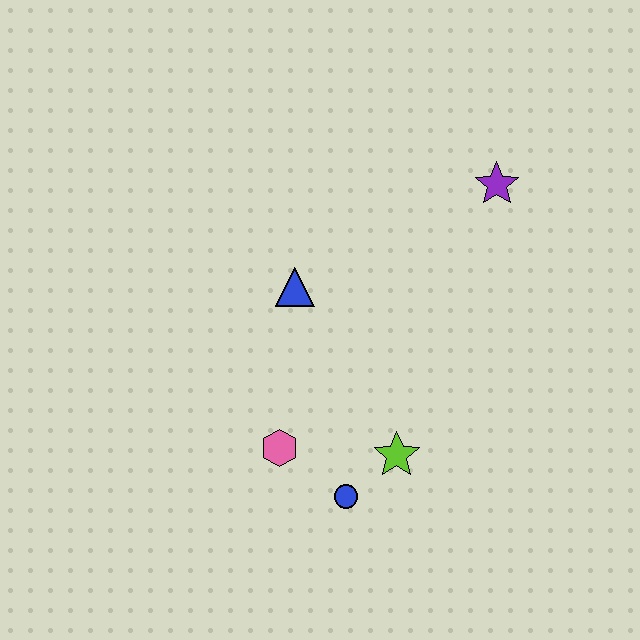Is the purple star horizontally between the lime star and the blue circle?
No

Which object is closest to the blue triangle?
The pink hexagon is closest to the blue triangle.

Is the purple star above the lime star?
Yes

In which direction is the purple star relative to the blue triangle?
The purple star is to the right of the blue triangle.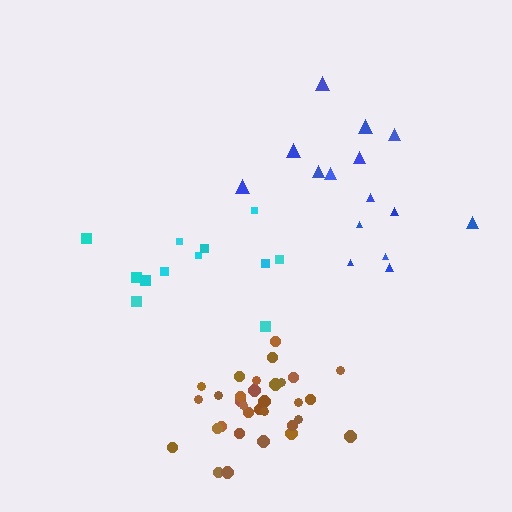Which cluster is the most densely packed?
Brown.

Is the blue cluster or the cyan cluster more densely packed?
Blue.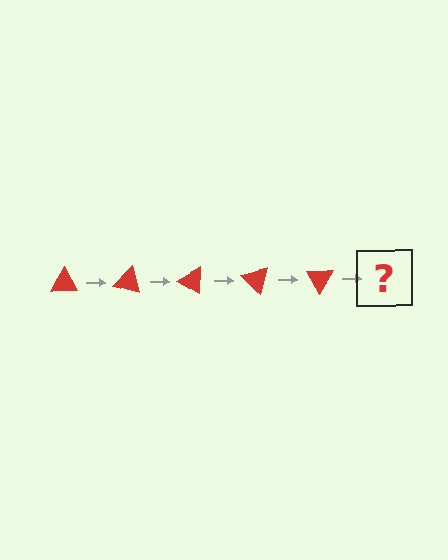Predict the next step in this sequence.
The next step is a red triangle rotated 75 degrees.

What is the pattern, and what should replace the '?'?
The pattern is that the triangle rotates 15 degrees each step. The '?' should be a red triangle rotated 75 degrees.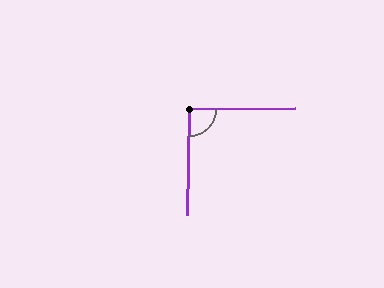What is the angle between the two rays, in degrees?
Approximately 92 degrees.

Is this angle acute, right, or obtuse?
It is approximately a right angle.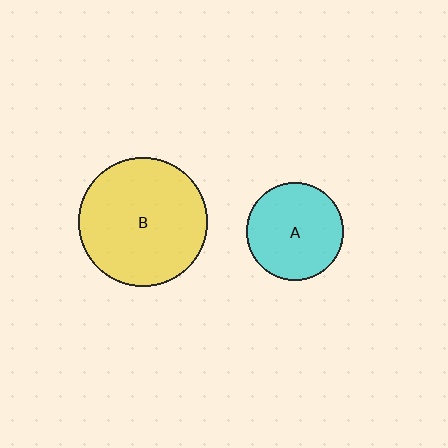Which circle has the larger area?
Circle B (yellow).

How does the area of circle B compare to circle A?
Approximately 1.8 times.